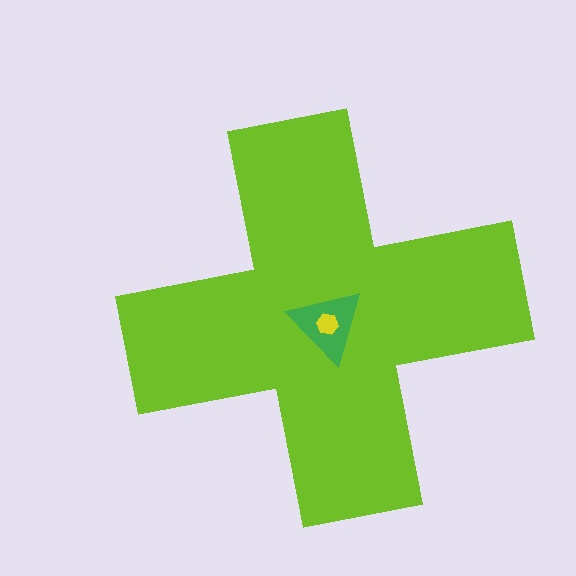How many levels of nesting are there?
3.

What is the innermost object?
The yellow hexagon.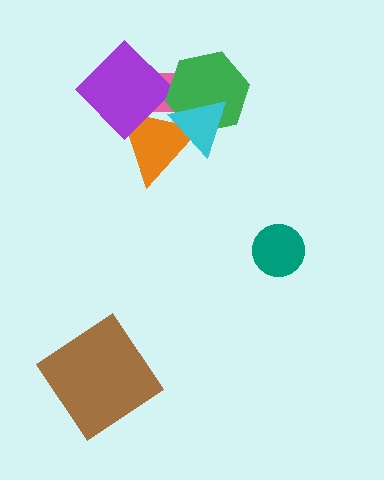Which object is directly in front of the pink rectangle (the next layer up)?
The orange triangle is directly in front of the pink rectangle.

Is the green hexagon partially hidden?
Yes, it is partially covered by another shape.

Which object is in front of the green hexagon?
The cyan triangle is in front of the green hexagon.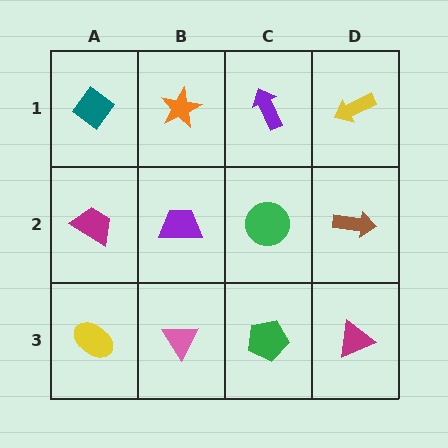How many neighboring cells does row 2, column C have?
4.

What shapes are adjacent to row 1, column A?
A magenta trapezoid (row 2, column A), an orange star (row 1, column B).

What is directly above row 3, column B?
A purple trapezoid.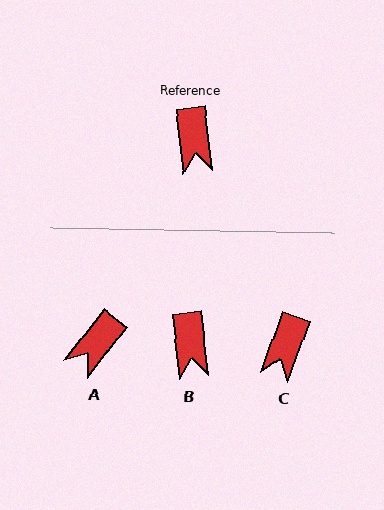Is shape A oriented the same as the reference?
No, it is off by about 45 degrees.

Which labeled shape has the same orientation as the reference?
B.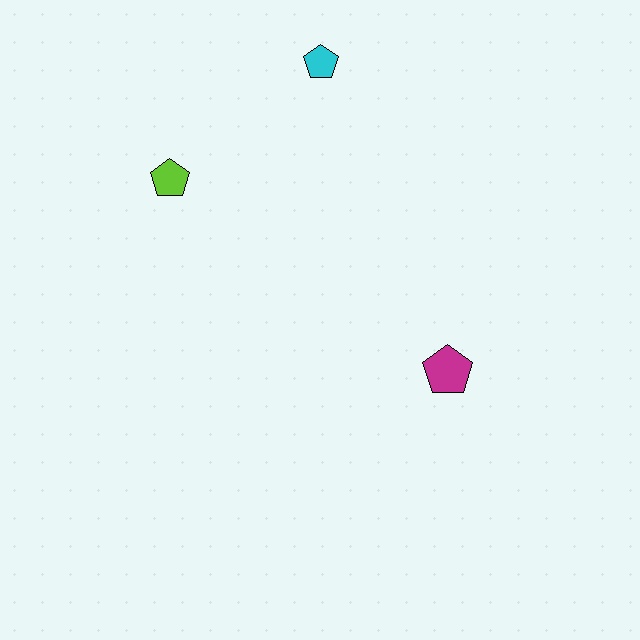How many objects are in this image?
There are 3 objects.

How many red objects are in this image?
There are no red objects.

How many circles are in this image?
There are no circles.